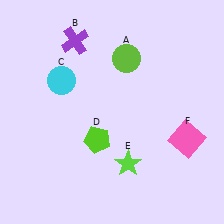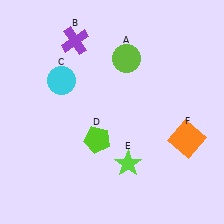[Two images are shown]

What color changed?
The square (F) changed from pink in Image 1 to orange in Image 2.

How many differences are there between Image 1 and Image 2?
There is 1 difference between the two images.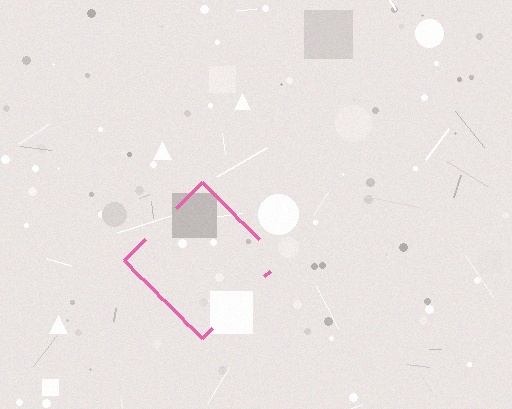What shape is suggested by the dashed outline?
The dashed outline suggests a diamond.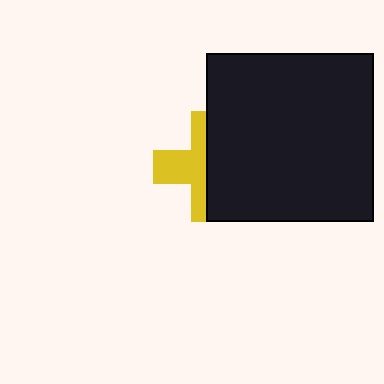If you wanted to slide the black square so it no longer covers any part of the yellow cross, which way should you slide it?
Slide it right — that is the most direct way to separate the two shapes.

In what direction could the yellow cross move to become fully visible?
The yellow cross could move left. That would shift it out from behind the black square entirely.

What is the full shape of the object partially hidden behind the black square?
The partially hidden object is a yellow cross.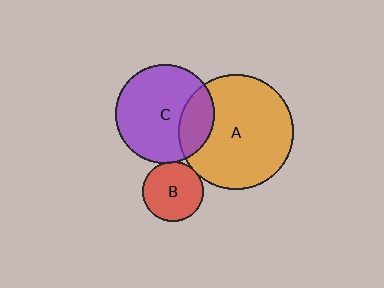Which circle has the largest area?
Circle A (orange).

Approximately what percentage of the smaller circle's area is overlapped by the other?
Approximately 5%.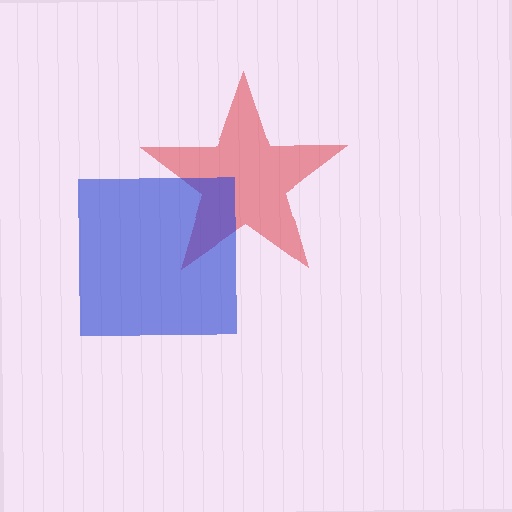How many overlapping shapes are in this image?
There are 2 overlapping shapes in the image.